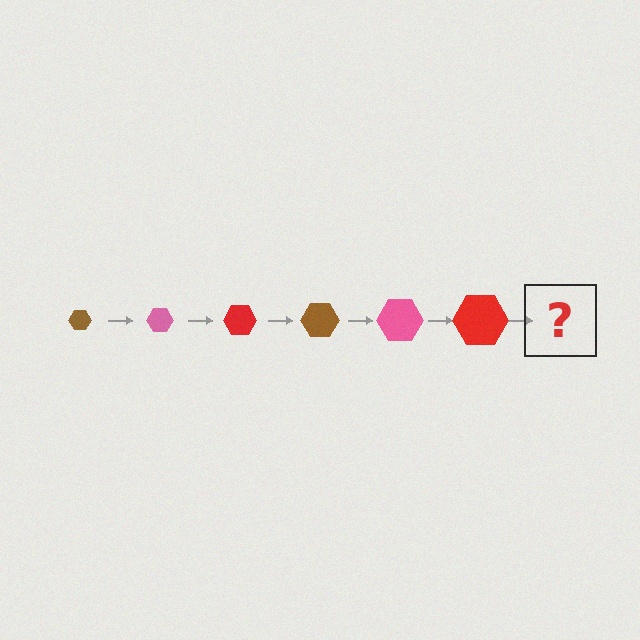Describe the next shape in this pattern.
It should be a brown hexagon, larger than the previous one.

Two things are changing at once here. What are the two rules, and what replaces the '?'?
The two rules are that the hexagon grows larger each step and the color cycles through brown, pink, and red. The '?' should be a brown hexagon, larger than the previous one.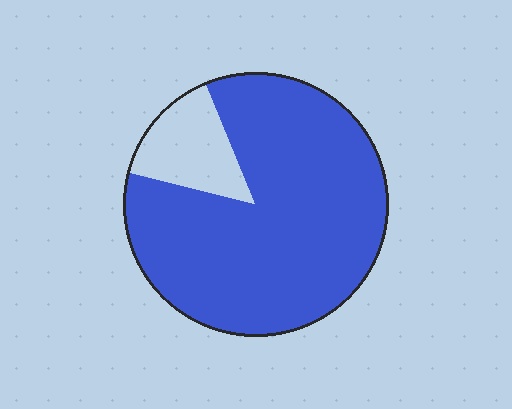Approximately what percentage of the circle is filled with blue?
Approximately 85%.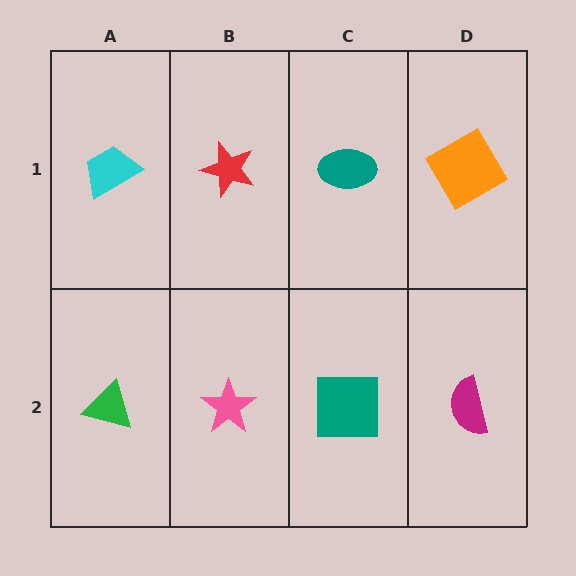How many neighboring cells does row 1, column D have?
2.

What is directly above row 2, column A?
A cyan trapezoid.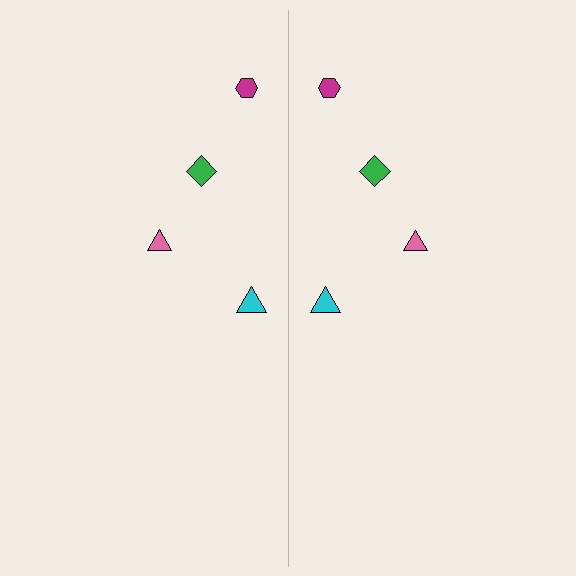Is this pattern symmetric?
Yes, this pattern has bilateral (reflection) symmetry.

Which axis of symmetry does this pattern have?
The pattern has a vertical axis of symmetry running through the center of the image.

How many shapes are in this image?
There are 8 shapes in this image.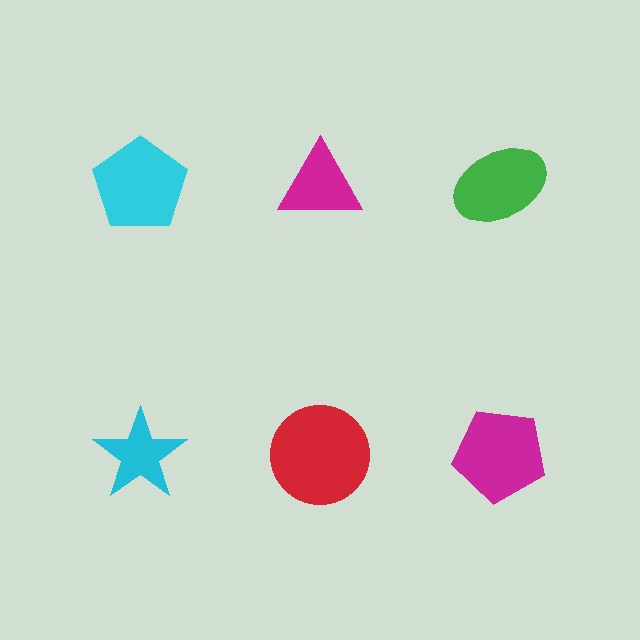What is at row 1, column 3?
A green ellipse.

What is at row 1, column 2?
A magenta triangle.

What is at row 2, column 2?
A red circle.